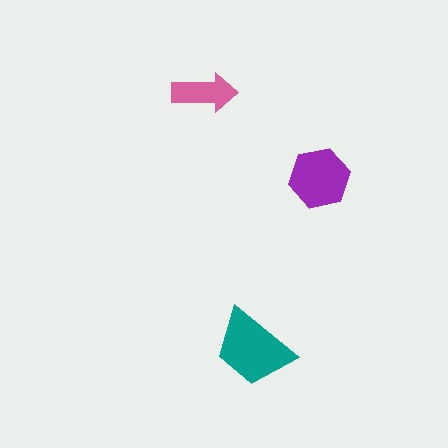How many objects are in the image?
There are 3 objects in the image.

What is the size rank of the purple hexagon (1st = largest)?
2nd.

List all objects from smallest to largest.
The pink arrow, the purple hexagon, the teal trapezoid.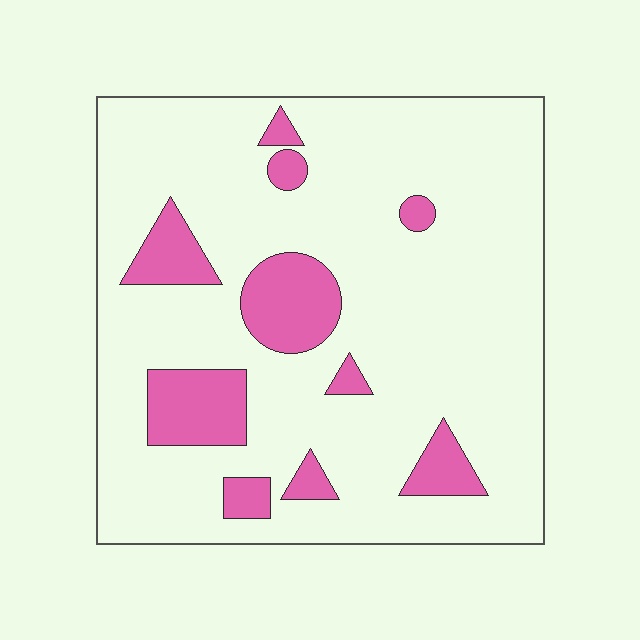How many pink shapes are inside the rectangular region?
10.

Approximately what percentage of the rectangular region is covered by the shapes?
Approximately 15%.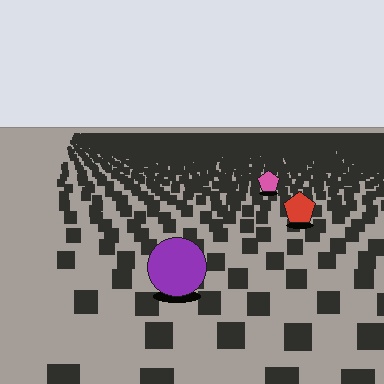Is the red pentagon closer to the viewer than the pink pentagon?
Yes. The red pentagon is closer — you can tell from the texture gradient: the ground texture is coarser near it.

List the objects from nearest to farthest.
From nearest to farthest: the purple circle, the red pentagon, the pink pentagon.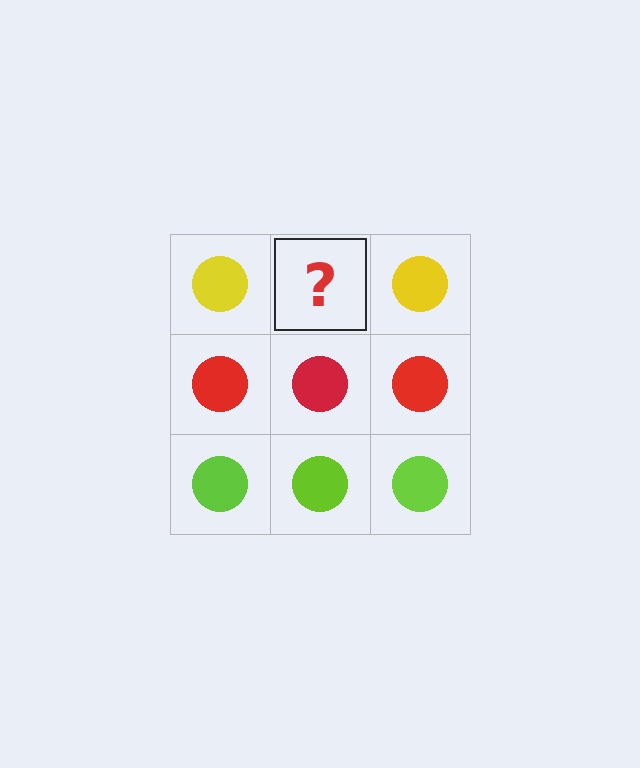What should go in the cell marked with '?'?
The missing cell should contain a yellow circle.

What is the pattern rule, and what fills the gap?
The rule is that each row has a consistent color. The gap should be filled with a yellow circle.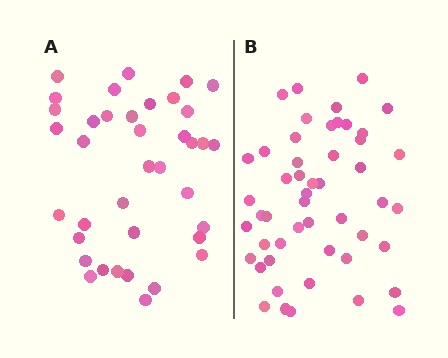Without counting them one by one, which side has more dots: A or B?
Region B (the right region) has more dots.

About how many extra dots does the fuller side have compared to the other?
Region B has roughly 12 or so more dots than region A.